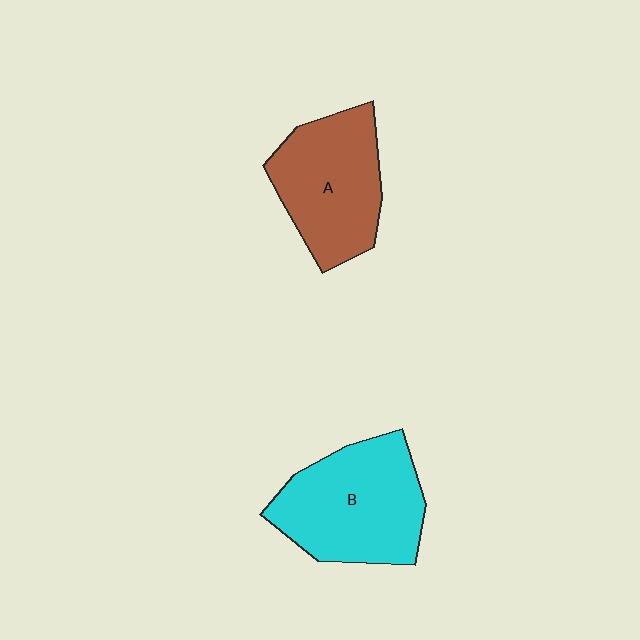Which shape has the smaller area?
Shape A (brown).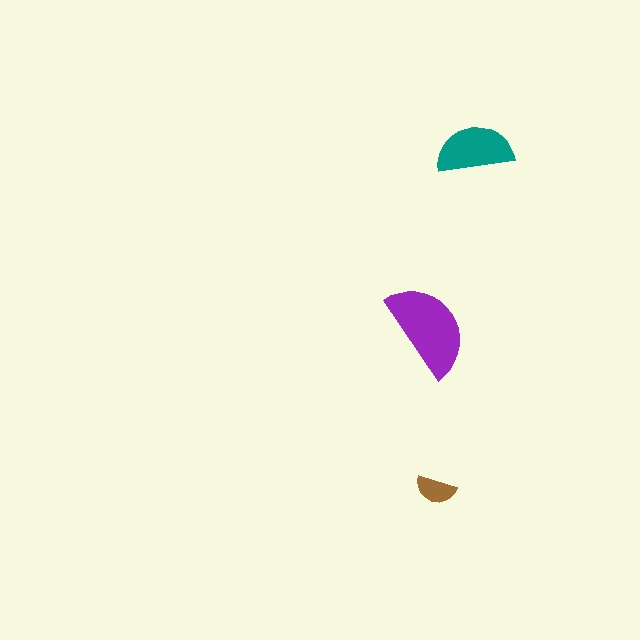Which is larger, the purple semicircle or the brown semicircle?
The purple one.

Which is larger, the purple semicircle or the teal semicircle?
The purple one.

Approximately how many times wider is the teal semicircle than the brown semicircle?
About 2 times wider.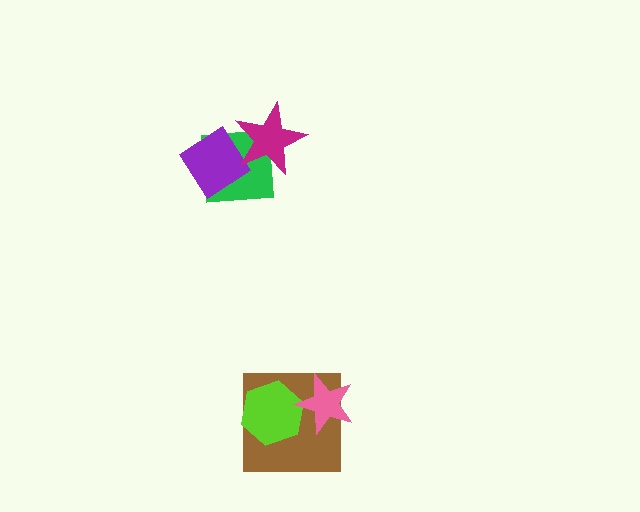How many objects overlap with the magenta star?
2 objects overlap with the magenta star.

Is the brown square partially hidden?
Yes, it is partially covered by another shape.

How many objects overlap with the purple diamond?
2 objects overlap with the purple diamond.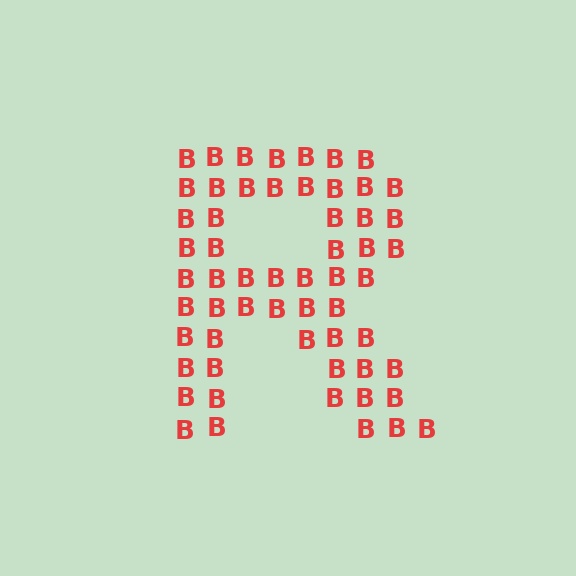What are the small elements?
The small elements are letter B's.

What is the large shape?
The large shape is the letter R.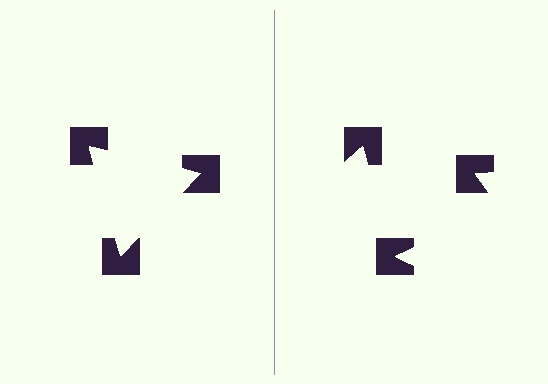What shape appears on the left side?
An illusory triangle.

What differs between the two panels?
The notched squares are positioned identically on both sides; only the wedge orientations differ. On the left they align to a triangle; on the right they are misaligned.